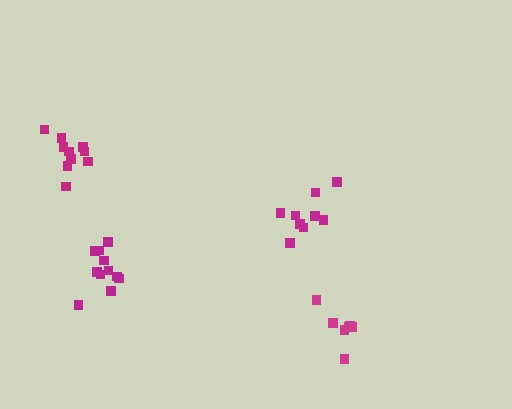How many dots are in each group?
Group 1: 7 dots, Group 2: 9 dots, Group 3: 10 dots, Group 4: 11 dots (37 total).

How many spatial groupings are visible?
There are 4 spatial groupings.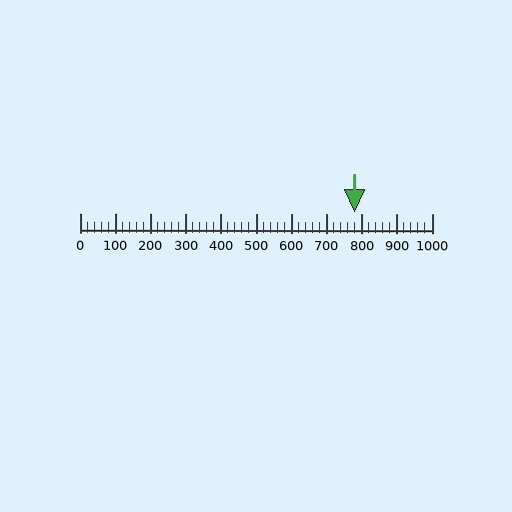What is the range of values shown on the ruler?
The ruler shows values from 0 to 1000.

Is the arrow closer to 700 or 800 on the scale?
The arrow is closer to 800.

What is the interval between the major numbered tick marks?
The major tick marks are spaced 100 units apart.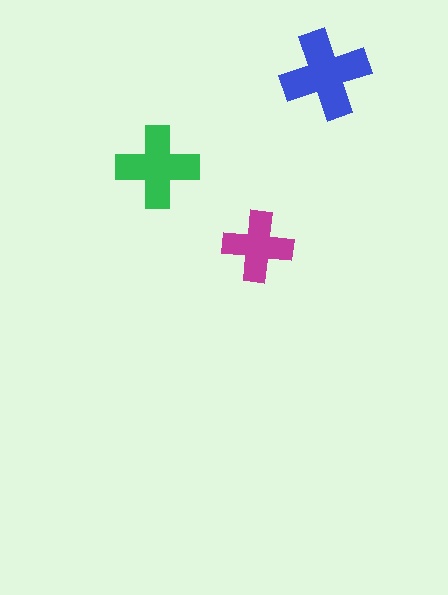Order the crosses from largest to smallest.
the blue one, the green one, the magenta one.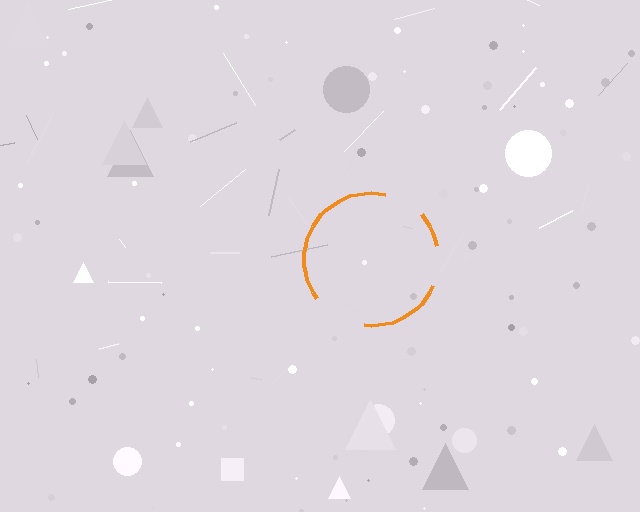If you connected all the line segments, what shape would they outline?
They would outline a circle.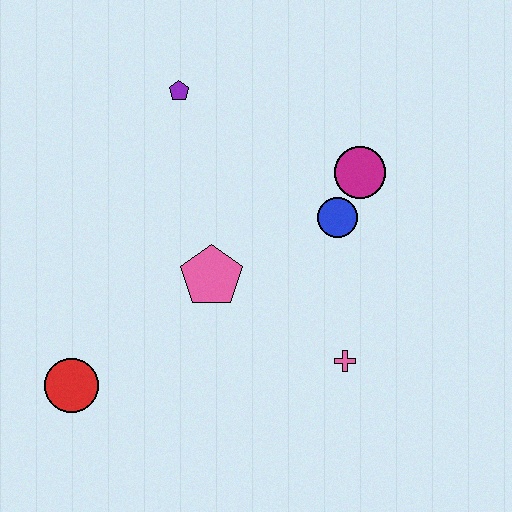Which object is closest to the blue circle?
The magenta circle is closest to the blue circle.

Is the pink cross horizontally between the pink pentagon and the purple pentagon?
No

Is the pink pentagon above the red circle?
Yes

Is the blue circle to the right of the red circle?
Yes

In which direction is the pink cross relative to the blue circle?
The pink cross is below the blue circle.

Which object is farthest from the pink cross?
The purple pentagon is farthest from the pink cross.